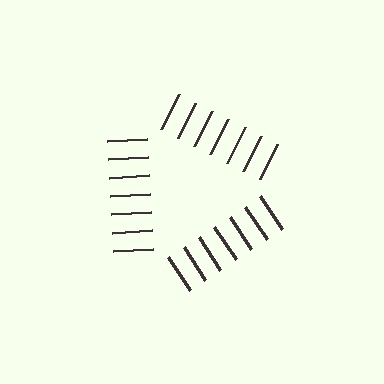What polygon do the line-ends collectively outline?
An illusory triangle — the line segments terminate on its edges but no continuous stroke is drawn.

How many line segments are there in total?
21 — 7 along each of the 3 edges.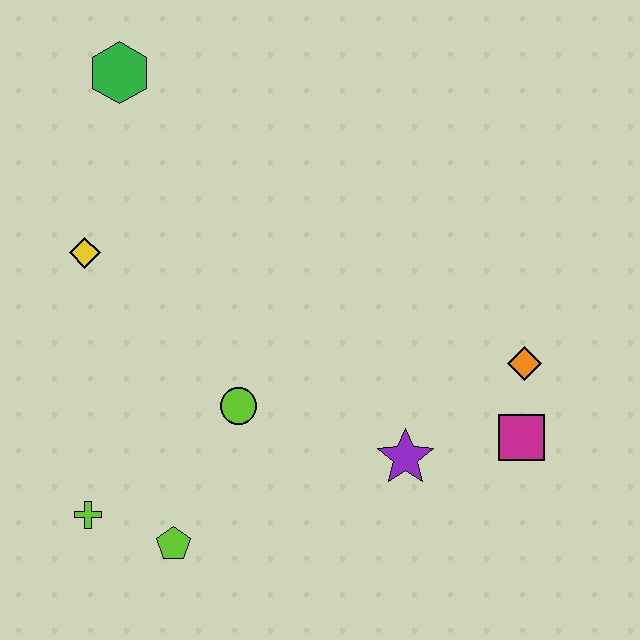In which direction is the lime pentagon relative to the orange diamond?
The lime pentagon is to the left of the orange diamond.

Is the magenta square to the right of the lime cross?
Yes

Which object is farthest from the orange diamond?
The green hexagon is farthest from the orange diamond.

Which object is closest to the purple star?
The magenta square is closest to the purple star.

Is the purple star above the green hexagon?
No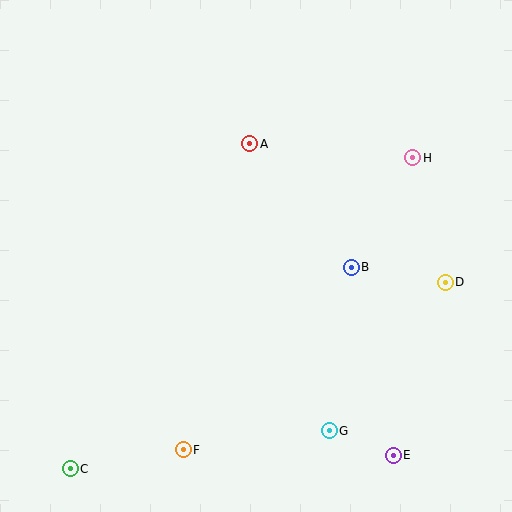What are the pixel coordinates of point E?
Point E is at (393, 455).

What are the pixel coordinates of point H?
Point H is at (413, 158).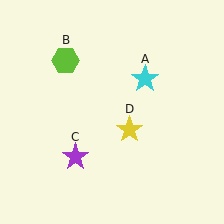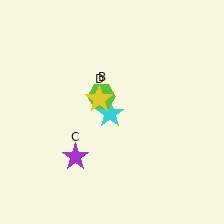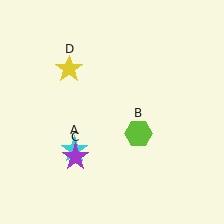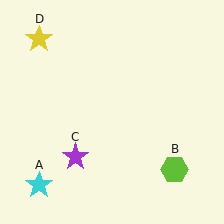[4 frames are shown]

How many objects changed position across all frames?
3 objects changed position: cyan star (object A), lime hexagon (object B), yellow star (object D).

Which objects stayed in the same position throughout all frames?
Purple star (object C) remained stationary.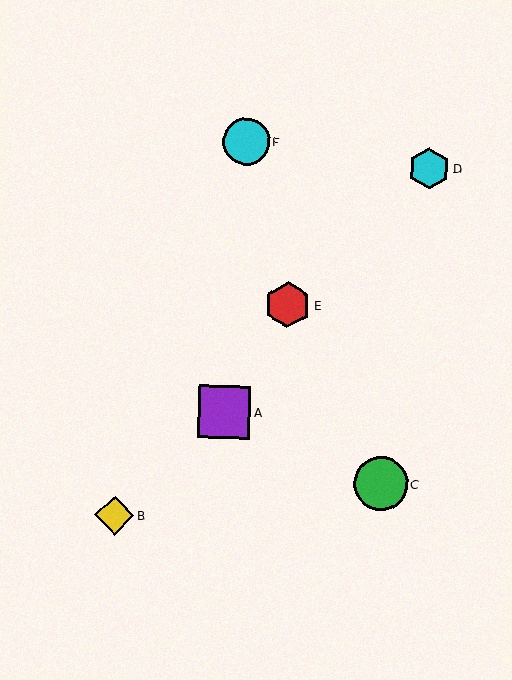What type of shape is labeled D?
Shape D is a cyan hexagon.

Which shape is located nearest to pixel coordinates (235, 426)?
The purple square (labeled A) at (224, 412) is nearest to that location.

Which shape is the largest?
The green circle (labeled C) is the largest.